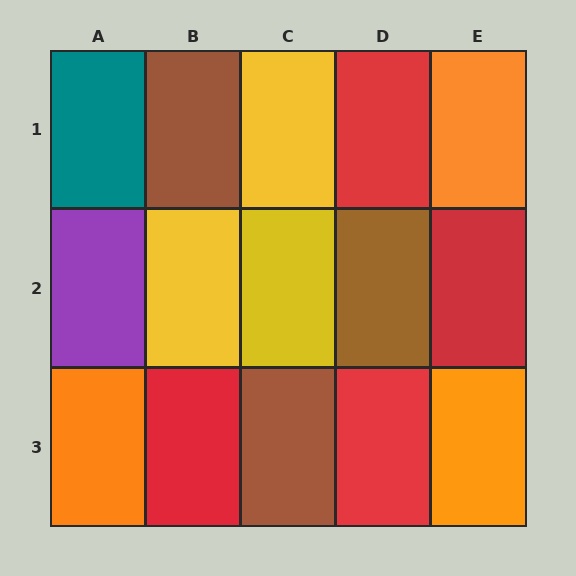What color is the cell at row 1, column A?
Teal.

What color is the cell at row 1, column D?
Red.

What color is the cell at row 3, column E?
Orange.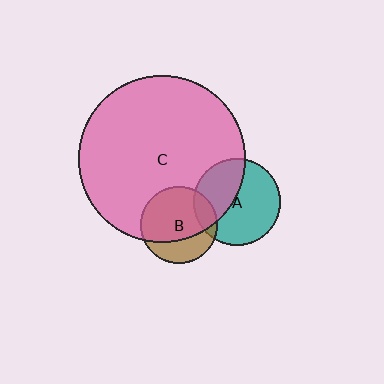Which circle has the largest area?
Circle C (pink).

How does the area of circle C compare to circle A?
Approximately 3.7 times.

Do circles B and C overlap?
Yes.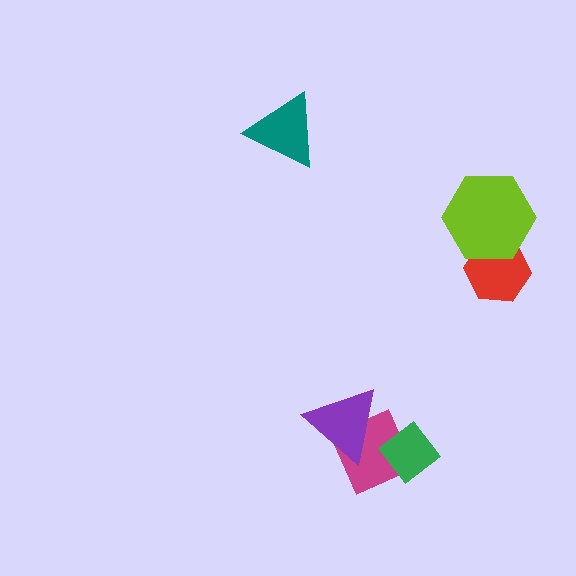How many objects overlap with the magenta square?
2 objects overlap with the magenta square.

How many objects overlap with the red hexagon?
1 object overlaps with the red hexagon.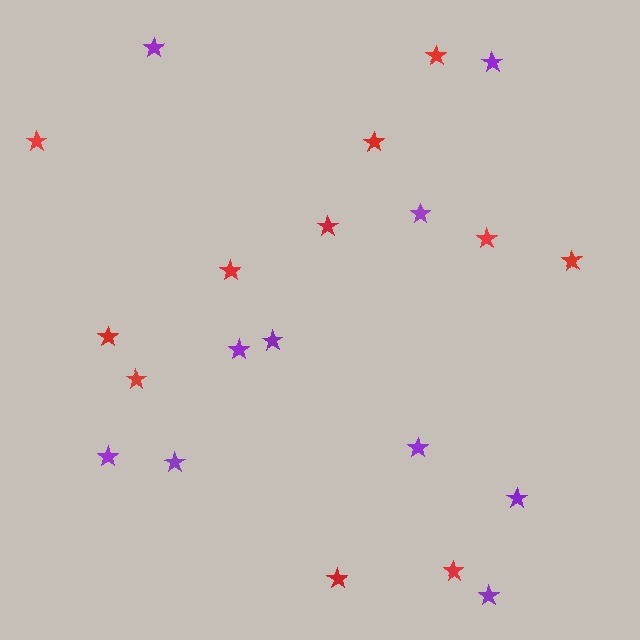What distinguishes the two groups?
There are 2 groups: one group of purple stars (10) and one group of red stars (11).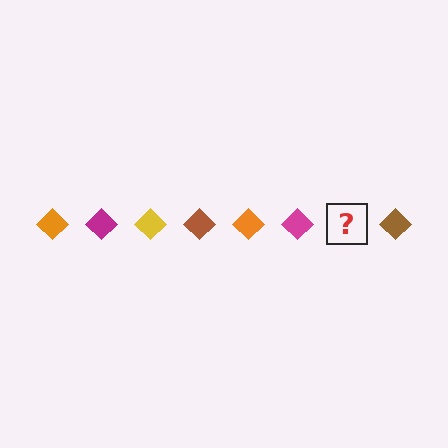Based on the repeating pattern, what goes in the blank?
The blank should be a yellow diamond.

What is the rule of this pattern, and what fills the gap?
The rule is that the pattern cycles through orange, magenta, yellow, brown diamonds. The gap should be filled with a yellow diamond.